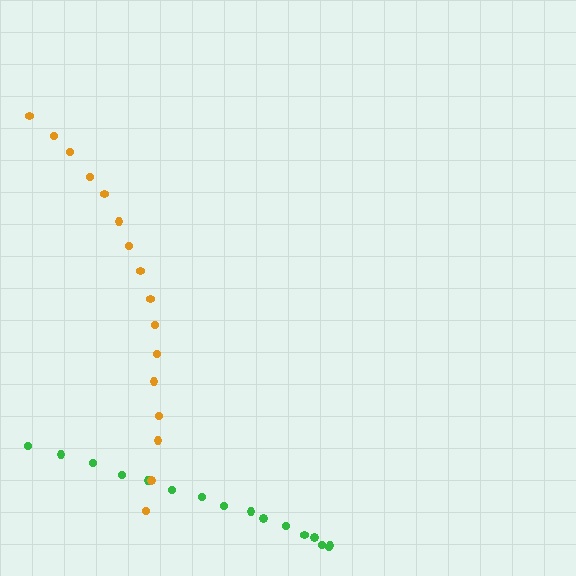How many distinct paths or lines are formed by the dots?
There are 2 distinct paths.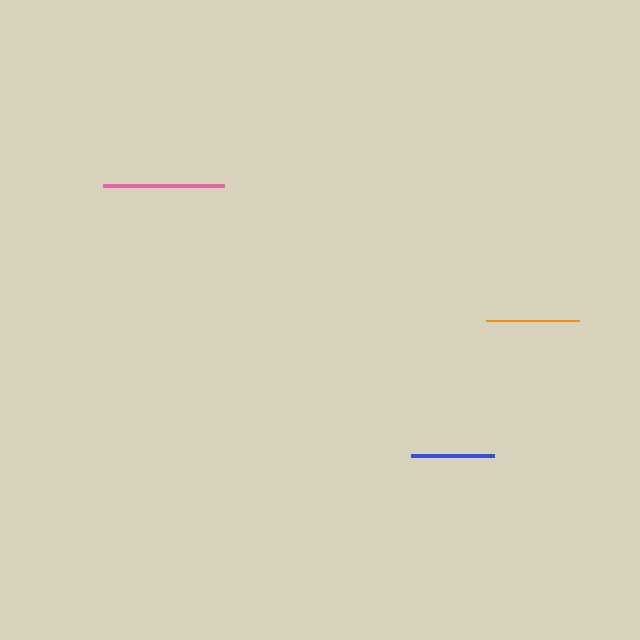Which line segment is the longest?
The pink line is the longest at approximately 121 pixels.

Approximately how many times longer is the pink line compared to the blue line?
The pink line is approximately 1.5 times the length of the blue line.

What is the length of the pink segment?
The pink segment is approximately 121 pixels long.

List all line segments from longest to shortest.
From longest to shortest: pink, orange, blue.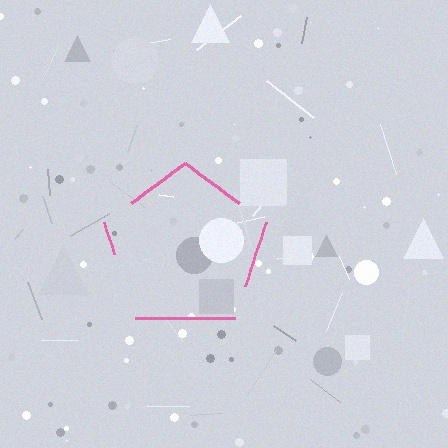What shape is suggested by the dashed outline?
The dashed outline suggests a pentagon.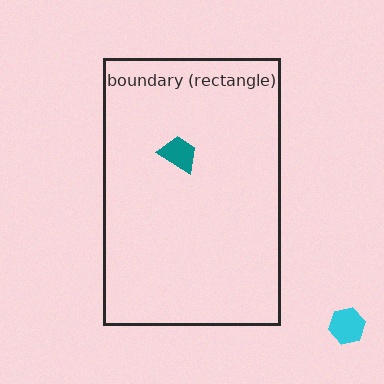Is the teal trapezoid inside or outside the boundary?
Inside.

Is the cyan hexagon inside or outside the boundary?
Outside.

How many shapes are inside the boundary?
1 inside, 1 outside.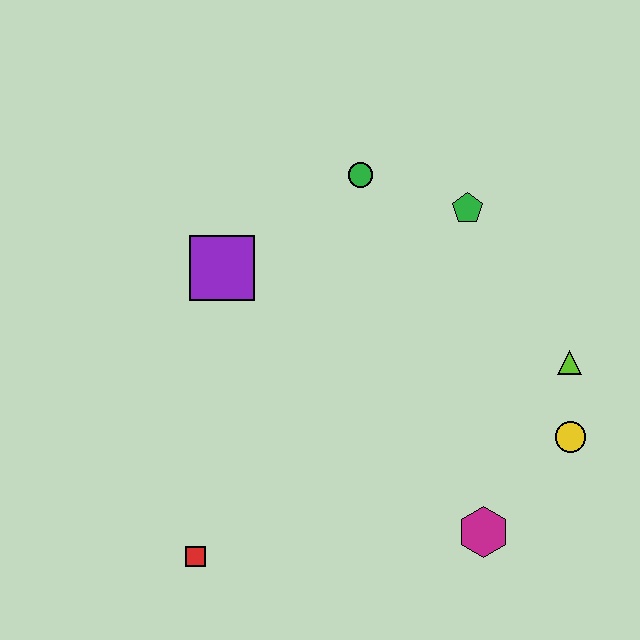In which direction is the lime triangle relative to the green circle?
The lime triangle is to the right of the green circle.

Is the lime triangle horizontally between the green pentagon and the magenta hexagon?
No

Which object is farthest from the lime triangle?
The red square is farthest from the lime triangle.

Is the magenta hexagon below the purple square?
Yes